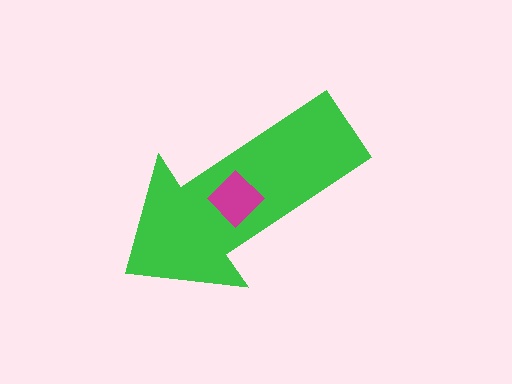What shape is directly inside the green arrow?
The magenta diamond.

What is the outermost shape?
The green arrow.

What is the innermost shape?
The magenta diamond.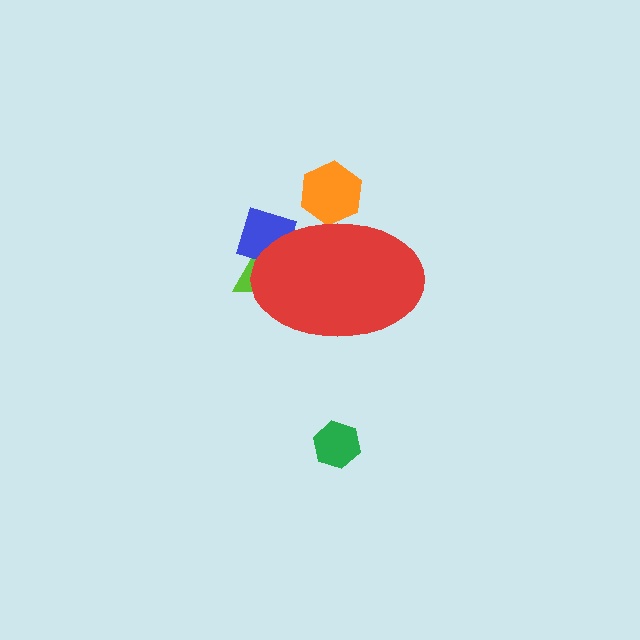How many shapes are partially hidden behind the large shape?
3 shapes are partially hidden.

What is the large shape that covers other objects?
A red ellipse.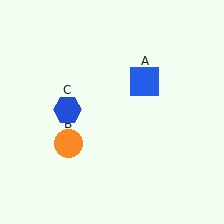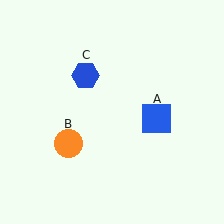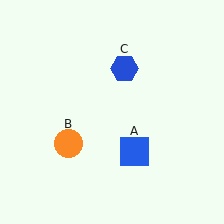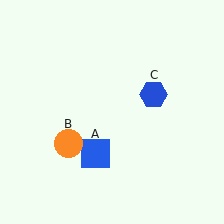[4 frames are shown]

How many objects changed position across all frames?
2 objects changed position: blue square (object A), blue hexagon (object C).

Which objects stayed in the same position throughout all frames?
Orange circle (object B) remained stationary.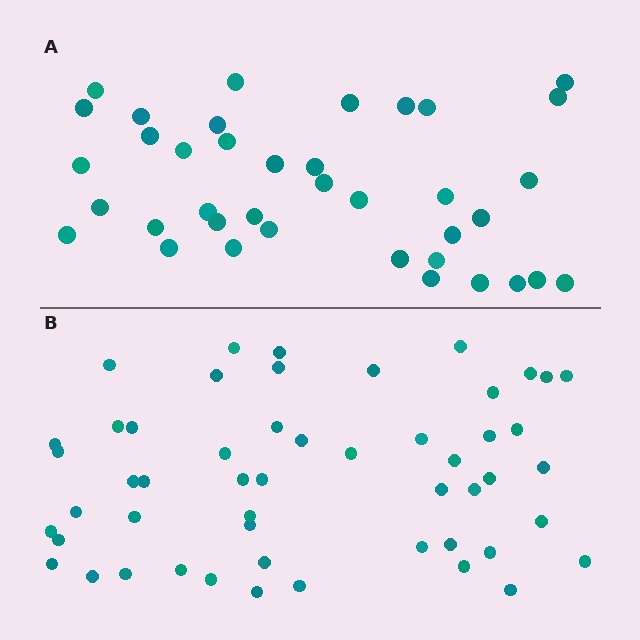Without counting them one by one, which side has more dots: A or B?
Region B (the bottom region) has more dots.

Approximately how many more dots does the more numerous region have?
Region B has approximately 15 more dots than region A.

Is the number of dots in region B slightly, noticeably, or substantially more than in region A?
Region B has noticeably more, but not dramatically so. The ratio is roughly 1.4 to 1.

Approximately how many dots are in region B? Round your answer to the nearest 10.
About 50 dots. (The exact count is 52, which rounds to 50.)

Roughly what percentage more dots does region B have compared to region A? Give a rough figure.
About 35% more.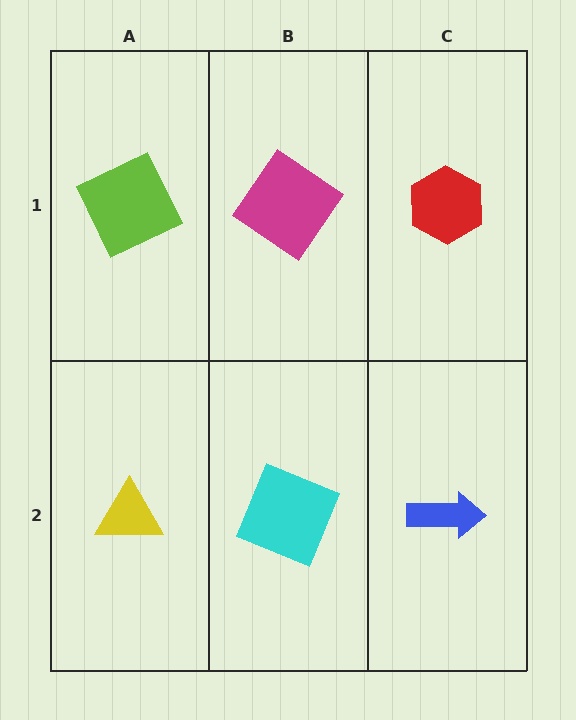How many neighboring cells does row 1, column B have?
3.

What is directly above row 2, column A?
A lime square.